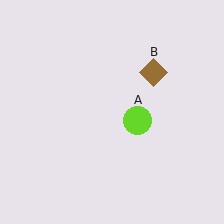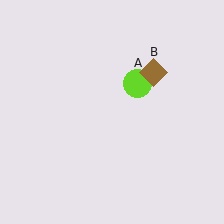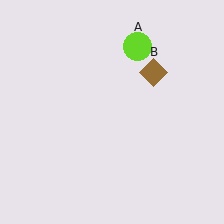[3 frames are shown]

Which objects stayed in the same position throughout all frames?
Brown diamond (object B) remained stationary.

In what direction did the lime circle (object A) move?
The lime circle (object A) moved up.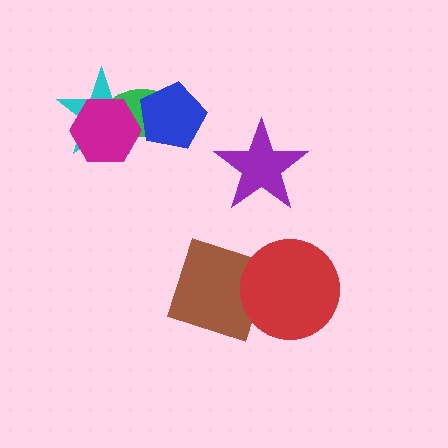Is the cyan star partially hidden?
Yes, it is partially covered by another shape.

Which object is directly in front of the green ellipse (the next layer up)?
The blue pentagon is directly in front of the green ellipse.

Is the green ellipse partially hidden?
Yes, it is partially covered by another shape.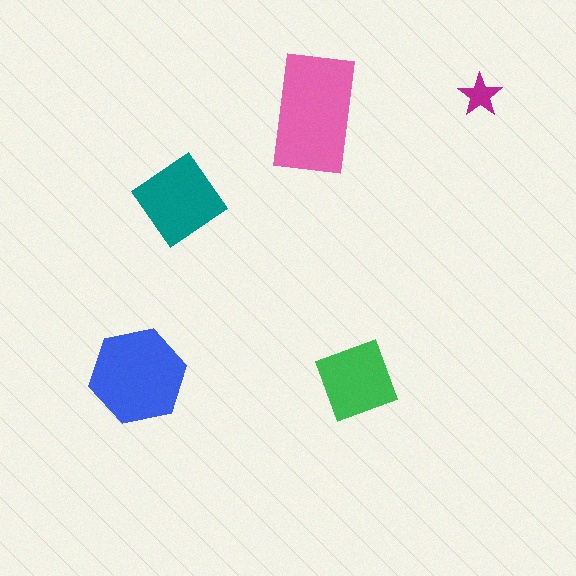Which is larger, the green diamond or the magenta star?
The green diamond.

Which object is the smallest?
The magenta star.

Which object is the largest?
The pink rectangle.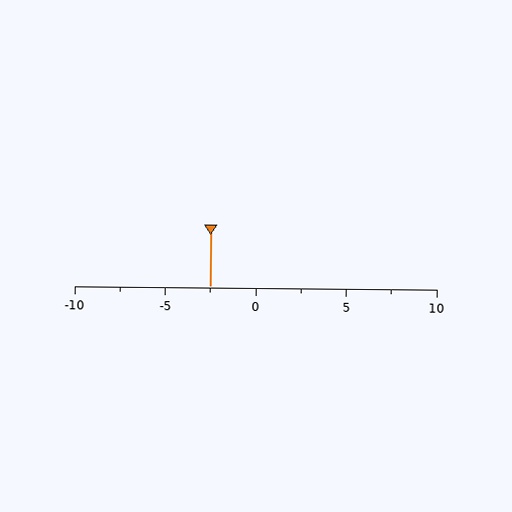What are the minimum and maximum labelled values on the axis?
The axis runs from -10 to 10.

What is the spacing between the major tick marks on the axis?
The major ticks are spaced 5 apart.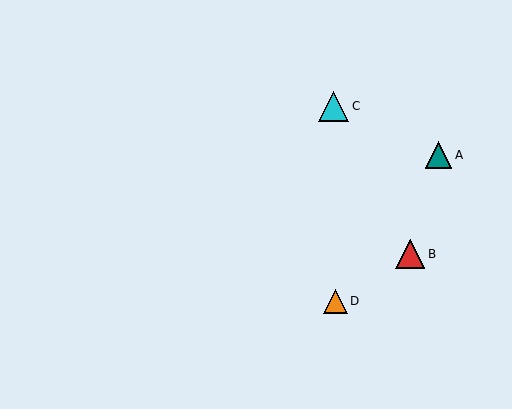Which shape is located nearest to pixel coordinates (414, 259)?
The red triangle (labeled B) at (410, 254) is nearest to that location.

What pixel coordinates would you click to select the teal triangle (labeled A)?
Click at (438, 155) to select the teal triangle A.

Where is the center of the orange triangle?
The center of the orange triangle is at (335, 301).